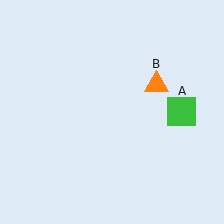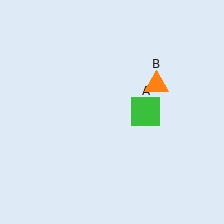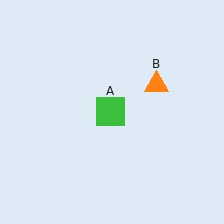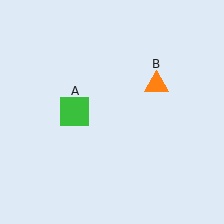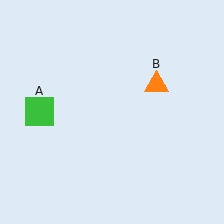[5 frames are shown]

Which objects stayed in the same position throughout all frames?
Orange triangle (object B) remained stationary.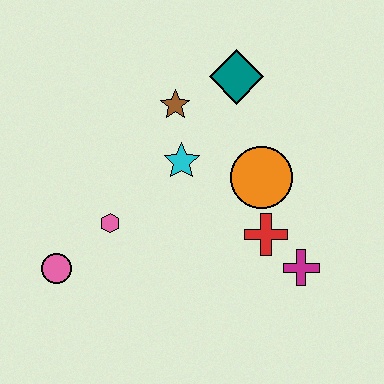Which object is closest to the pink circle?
The pink hexagon is closest to the pink circle.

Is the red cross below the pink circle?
No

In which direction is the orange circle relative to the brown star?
The orange circle is to the right of the brown star.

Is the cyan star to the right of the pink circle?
Yes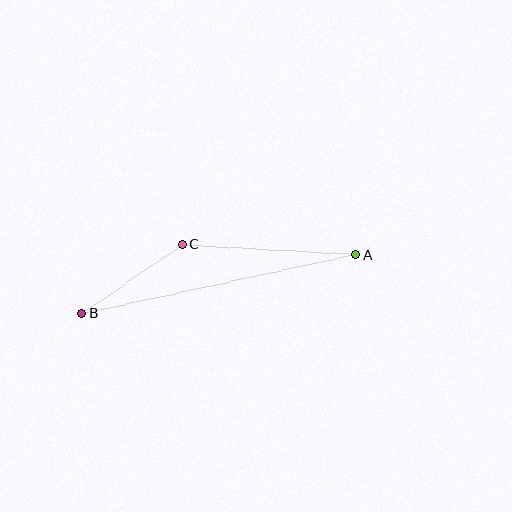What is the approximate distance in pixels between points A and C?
The distance between A and C is approximately 174 pixels.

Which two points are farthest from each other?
Points A and B are farthest from each other.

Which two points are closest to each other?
Points B and C are closest to each other.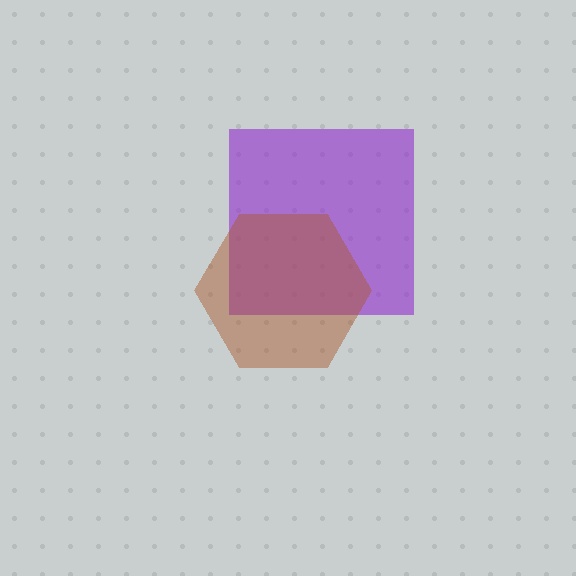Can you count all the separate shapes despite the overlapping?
Yes, there are 2 separate shapes.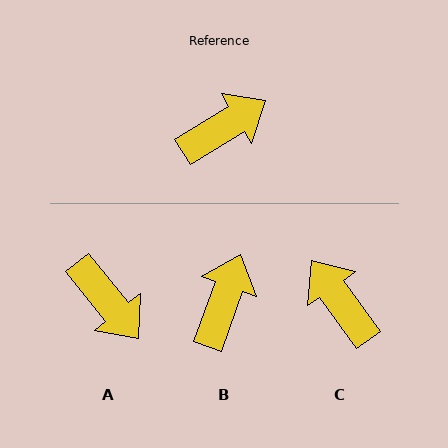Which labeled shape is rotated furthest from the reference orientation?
C, about 94 degrees away.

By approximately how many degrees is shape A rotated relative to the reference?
Approximately 83 degrees clockwise.